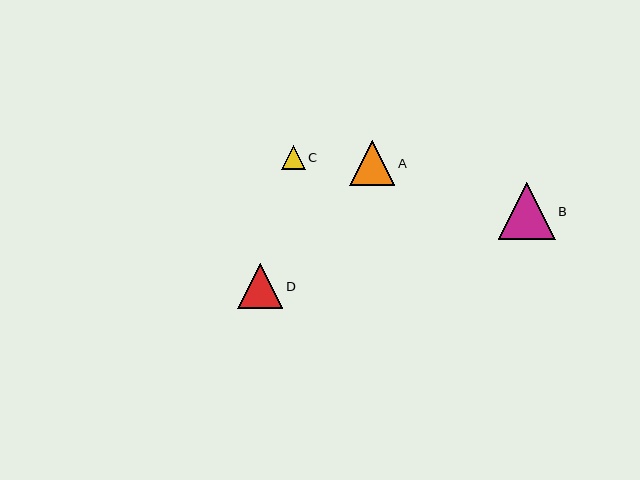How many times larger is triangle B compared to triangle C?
Triangle B is approximately 2.4 times the size of triangle C.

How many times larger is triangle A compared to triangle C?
Triangle A is approximately 1.9 times the size of triangle C.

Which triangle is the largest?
Triangle B is the largest with a size of approximately 57 pixels.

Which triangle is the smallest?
Triangle C is the smallest with a size of approximately 23 pixels.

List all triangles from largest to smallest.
From largest to smallest: B, D, A, C.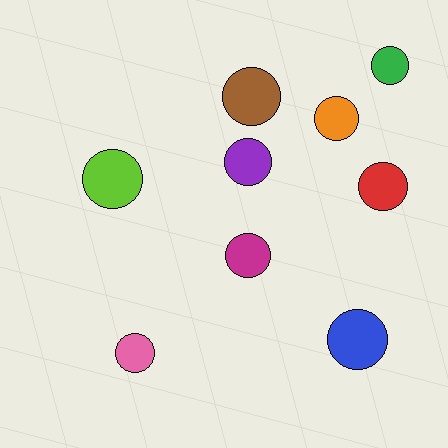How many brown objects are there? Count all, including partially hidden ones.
There is 1 brown object.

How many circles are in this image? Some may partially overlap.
There are 9 circles.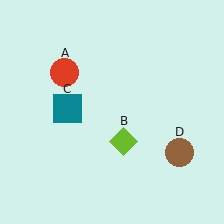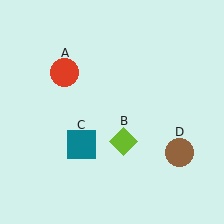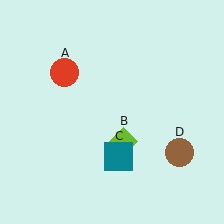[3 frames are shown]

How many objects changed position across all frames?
1 object changed position: teal square (object C).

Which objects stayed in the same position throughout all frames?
Red circle (object A) and lime diamond (object B) and brown circle (object D) remained stationary.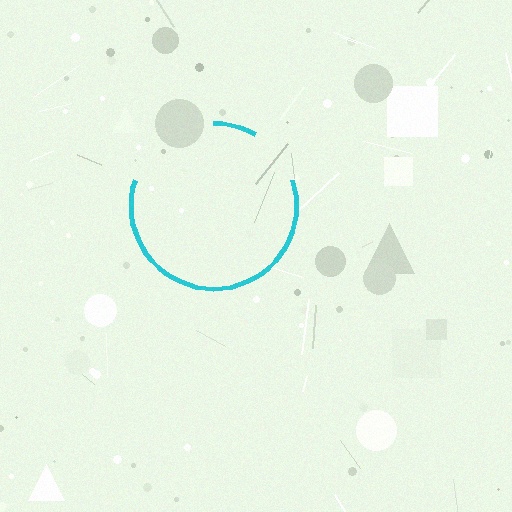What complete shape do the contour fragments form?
The contour fragments form a circle.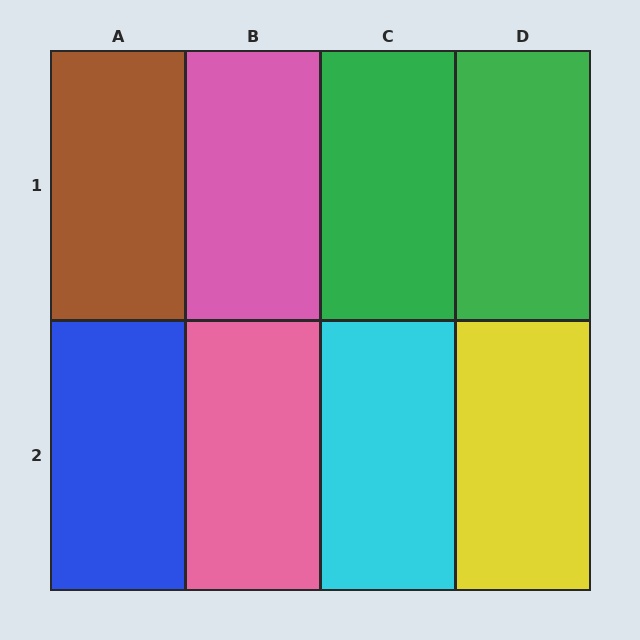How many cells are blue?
1 cell is blue.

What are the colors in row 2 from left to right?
Blue, pink, cyan, yellow.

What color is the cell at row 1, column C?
Green.